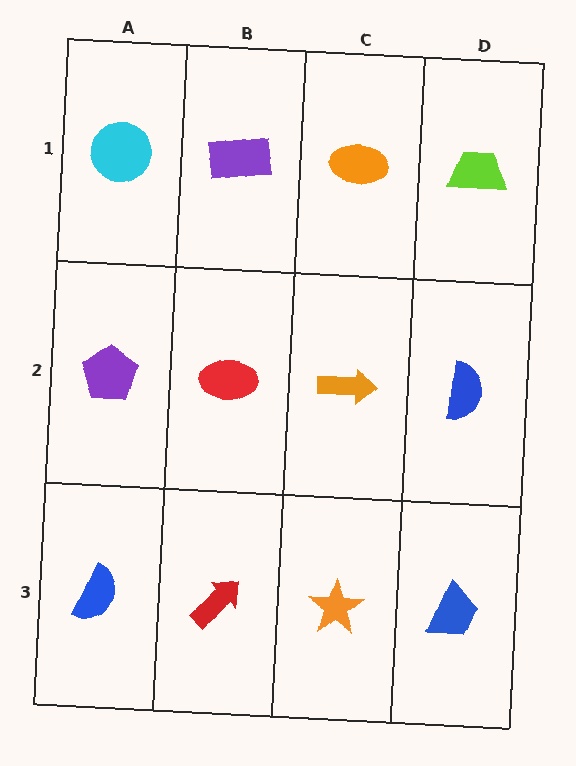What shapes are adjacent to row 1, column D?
A blue semicircle (row 2, column D), an orange ellipse (row 1, column C).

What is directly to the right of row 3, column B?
An orange star.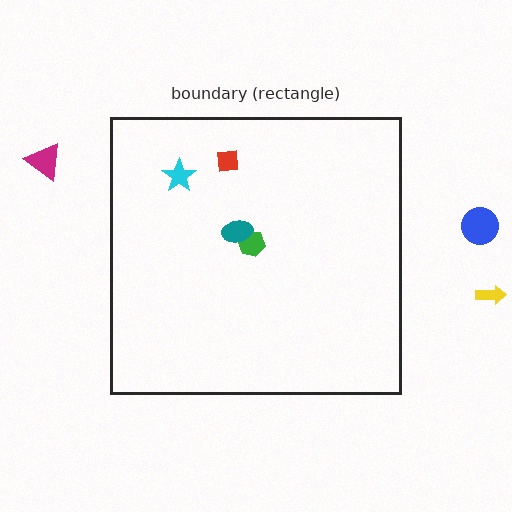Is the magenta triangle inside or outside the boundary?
Outside.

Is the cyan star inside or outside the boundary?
Inside.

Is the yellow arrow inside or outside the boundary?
Outside.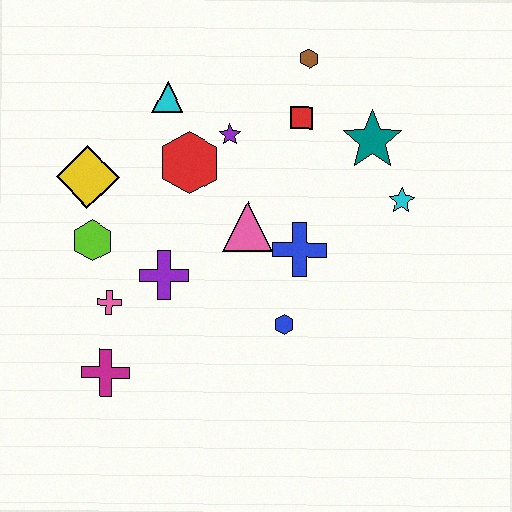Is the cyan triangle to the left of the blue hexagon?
Yes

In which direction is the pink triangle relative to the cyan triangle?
The pink triangle is below the cyan triangle.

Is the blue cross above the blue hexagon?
Yes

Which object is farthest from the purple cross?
The brown hexagon is farthest from the purple cross.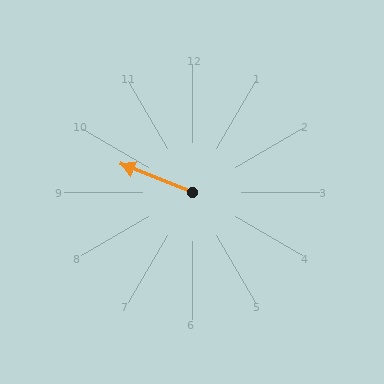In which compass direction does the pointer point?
West.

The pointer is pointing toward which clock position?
Roughly 10 o'clock.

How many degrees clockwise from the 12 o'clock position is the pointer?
Approximately 292 degrees.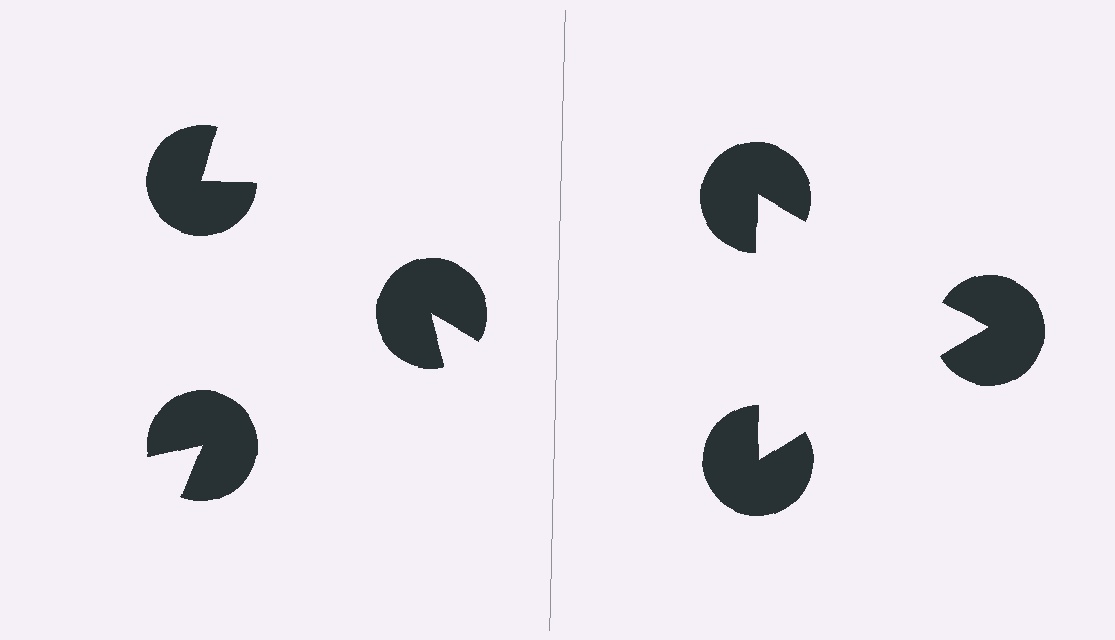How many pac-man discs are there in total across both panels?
6 — 3 on each side.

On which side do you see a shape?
An illusory triangle appears on the right side. On the left side the wedge cuts are rotated, so no coherent shape forms.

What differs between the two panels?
The pac-man discs are positioned identically on both sides; only the wedge orientations differ. On the right they align to a triangle; on the left they are misaligned.